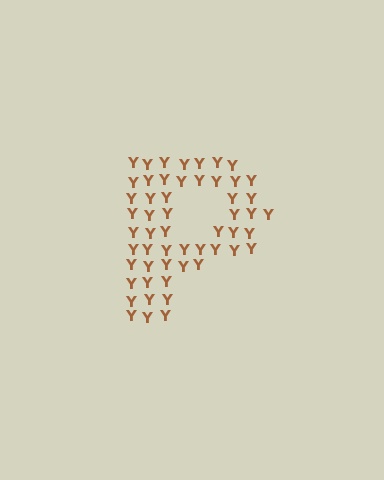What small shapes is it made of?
It is made of small letter Y's.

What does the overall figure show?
The overall figure shows the letter P.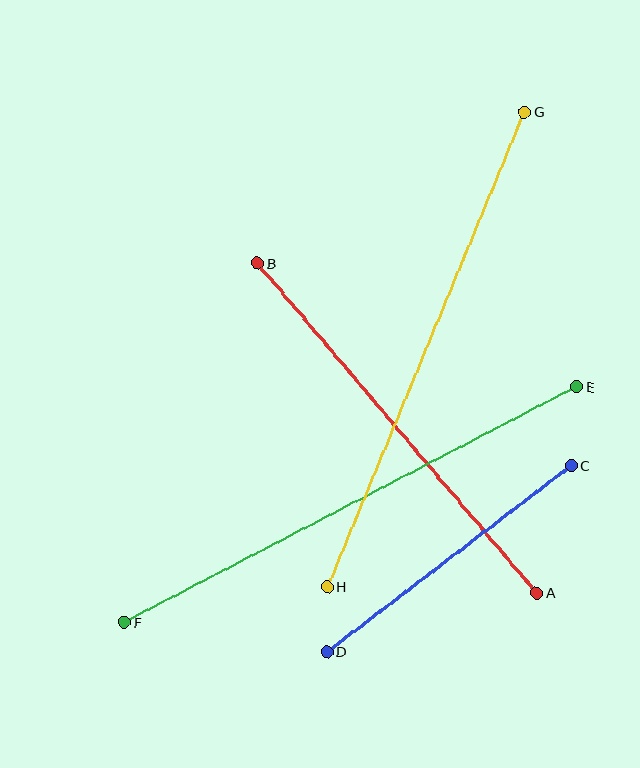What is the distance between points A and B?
The distance is approximately 432 pixels.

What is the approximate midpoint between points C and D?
The midpoint is at approximately (449, 559) pixels.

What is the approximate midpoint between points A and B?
The midpoint is at approximately (397, 428) pixels.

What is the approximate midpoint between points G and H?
The midpoint is at approximately (426, 349) pixels.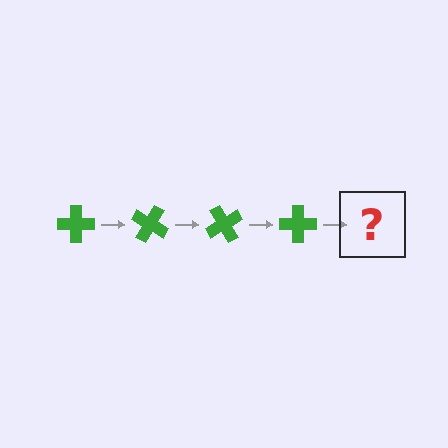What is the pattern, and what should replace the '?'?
The pattern is that the cross rotates 30 degrees each step. The '?' should be a green cross rotated 120 degrees.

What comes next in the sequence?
The next element should be a green cross rotated 120 degrees.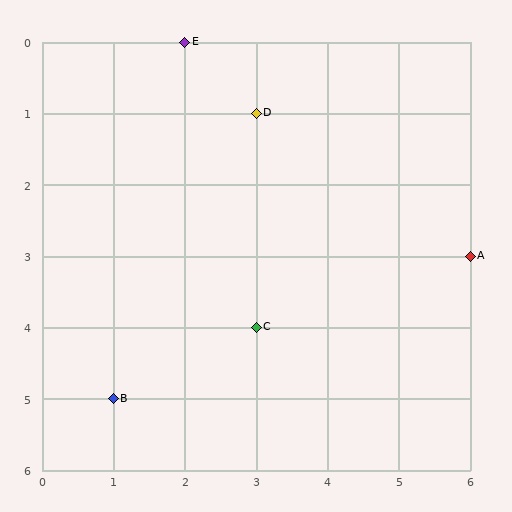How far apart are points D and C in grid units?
Points D and C are 3 rows apart.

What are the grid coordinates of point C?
Point C is at grid coordinates (3, 4).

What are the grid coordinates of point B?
Point B is at grid coordinates (1, 5).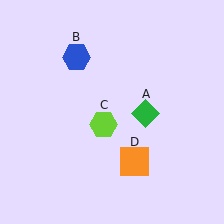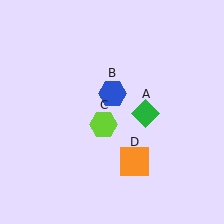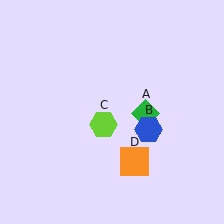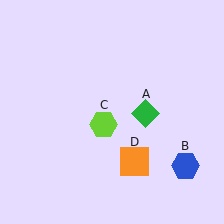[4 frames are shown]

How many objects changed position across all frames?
1 object changed position: blue hexagon (object B).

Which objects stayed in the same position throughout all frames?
Green diamond (object A) and lime hexagon (object C) and orange square (object D) remained stationary.